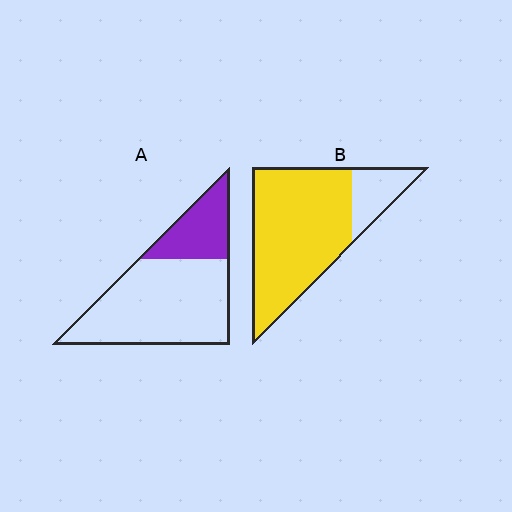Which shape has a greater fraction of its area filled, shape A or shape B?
Shape B.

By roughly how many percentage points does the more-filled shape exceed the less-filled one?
By roughly 55 percentage points (B over A).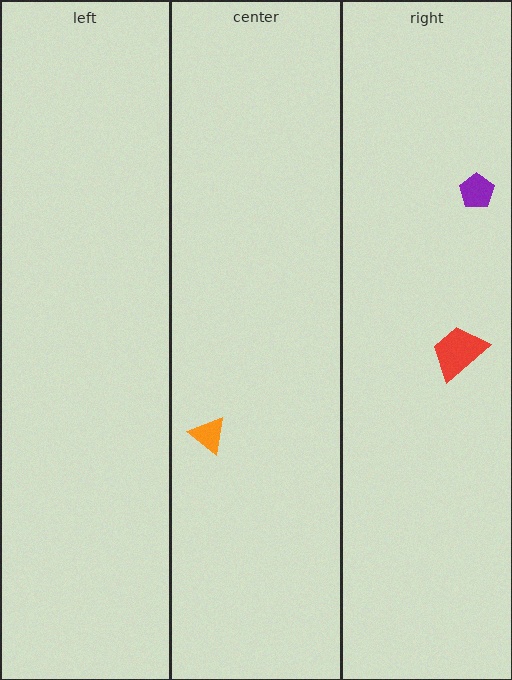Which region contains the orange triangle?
The center region.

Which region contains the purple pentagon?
The right region.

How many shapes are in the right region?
2.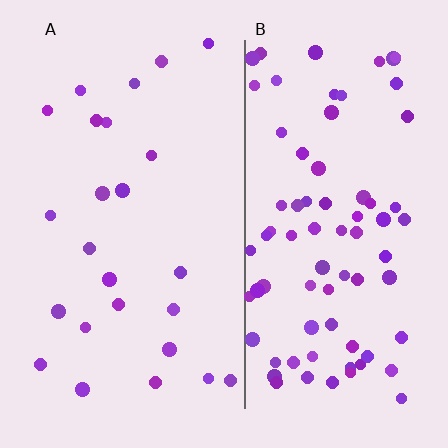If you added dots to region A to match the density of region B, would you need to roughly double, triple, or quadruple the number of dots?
Approximately triple.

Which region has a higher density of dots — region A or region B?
B (the right).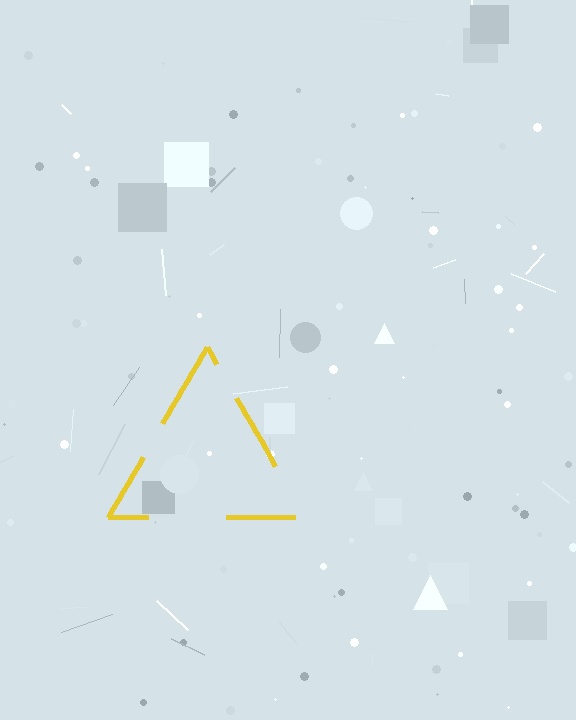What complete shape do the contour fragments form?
The contour fragments form a triangle.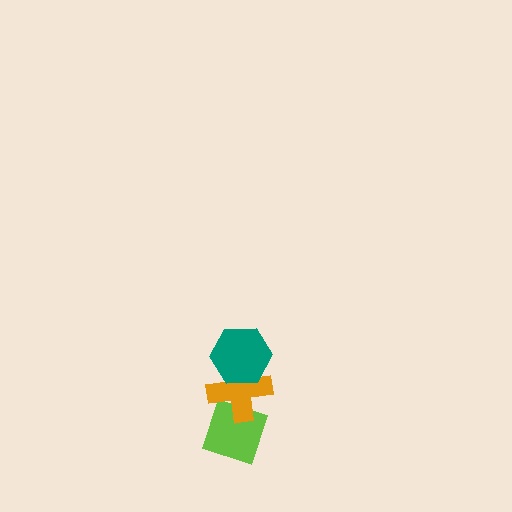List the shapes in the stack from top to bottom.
From top to bottom: the teal hexagon, the orange cross, the lime diamond.